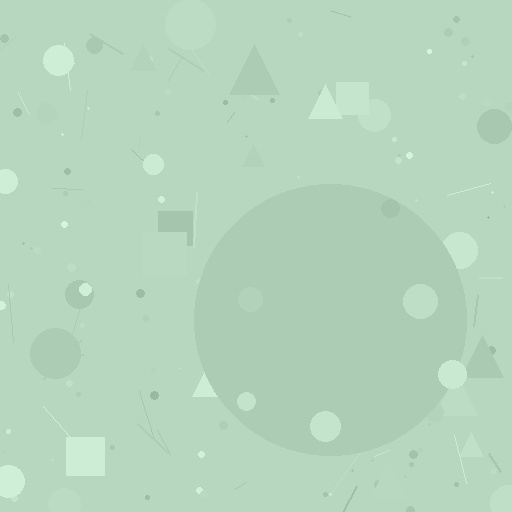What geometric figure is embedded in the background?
A circle is embedded in the background.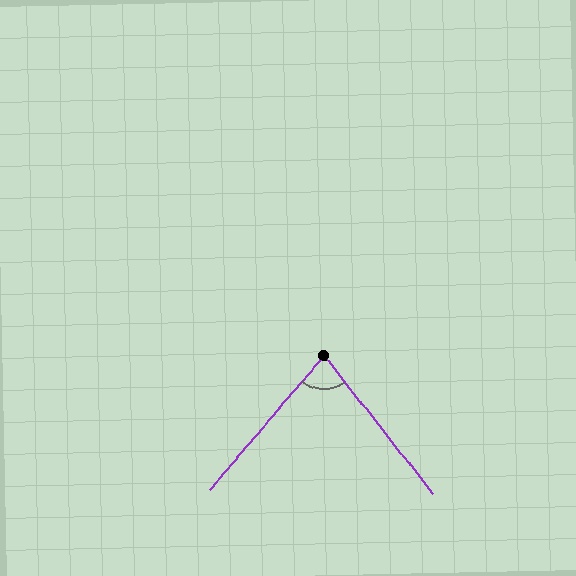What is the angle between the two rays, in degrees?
Approximately 79 degrees.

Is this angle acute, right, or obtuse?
It is acute.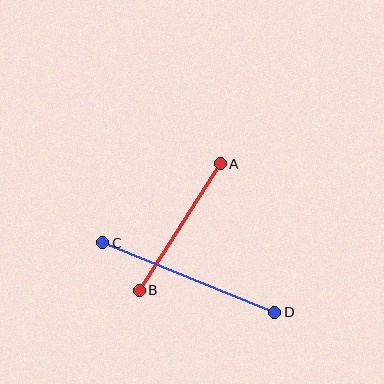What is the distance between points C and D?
The distance is approximately 185 pixels.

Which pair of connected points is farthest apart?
Points C and D are farthest apart.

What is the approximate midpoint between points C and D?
The midpoint is at approximately (189, 278) pixels.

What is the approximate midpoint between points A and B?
The midpoint is at approximately (180, 227) pixels.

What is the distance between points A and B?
The distance is approximately 150 pixels.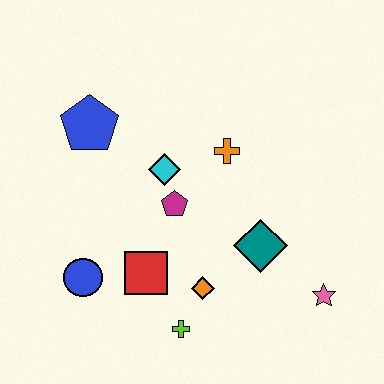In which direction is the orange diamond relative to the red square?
The orange diamond is to the right of the red square.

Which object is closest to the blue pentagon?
The cyan diamond is closest to the blue pentagon.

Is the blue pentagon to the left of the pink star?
Yes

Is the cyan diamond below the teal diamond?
No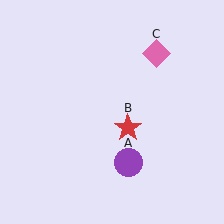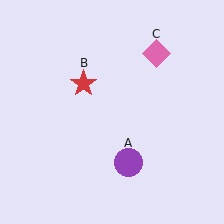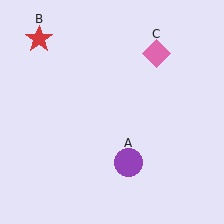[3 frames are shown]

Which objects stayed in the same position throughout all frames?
Purple circle (object A) and pink diamond (object C) remained stationary.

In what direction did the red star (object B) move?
The red star (object B) moved up and to the left.